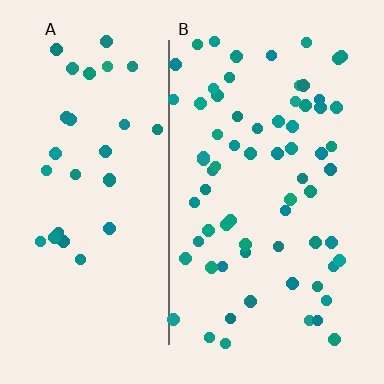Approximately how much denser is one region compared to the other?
Approximately 2.2× — region B over region A.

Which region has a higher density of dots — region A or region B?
B (the right).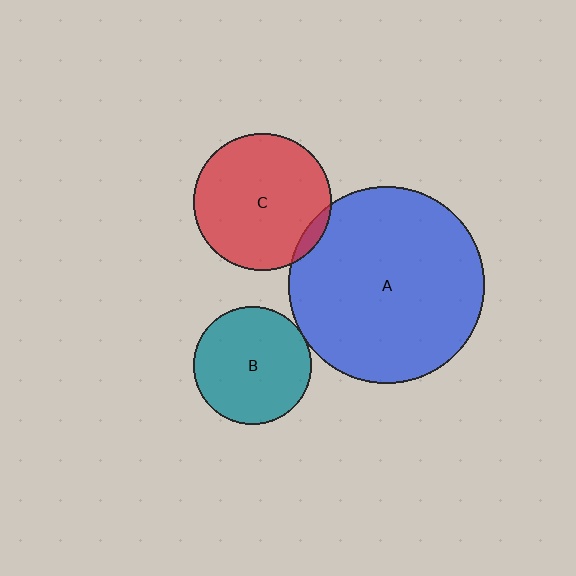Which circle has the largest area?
Circle A (blue).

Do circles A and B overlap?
Yes.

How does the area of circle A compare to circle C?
Approximately 2.0 times.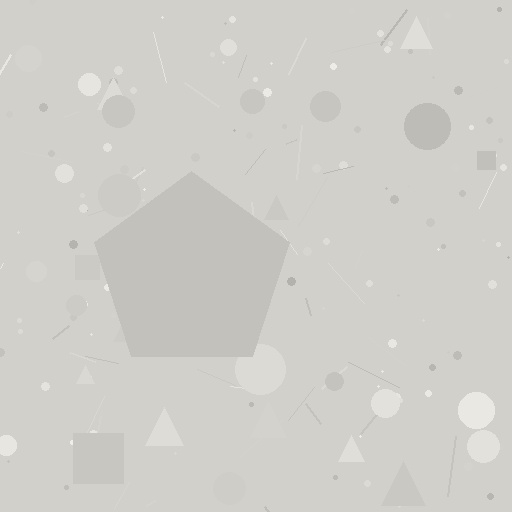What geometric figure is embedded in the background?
A pentagon is embedded in the background.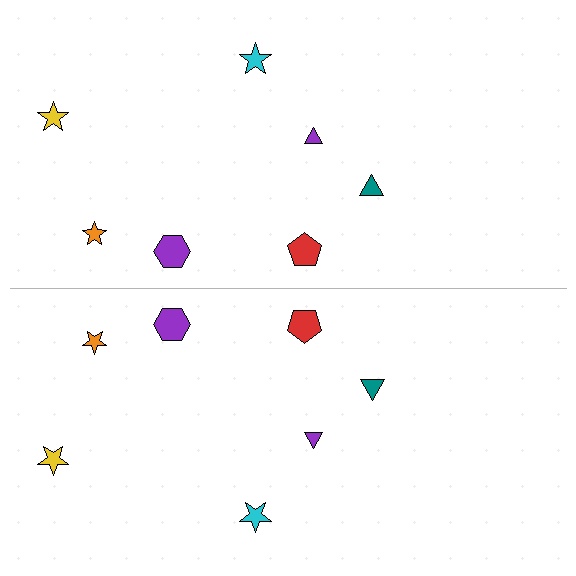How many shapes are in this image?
There are 14 shapes in this image.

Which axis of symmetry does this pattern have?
The pattern has a horizontal axis of symmetry running through the center of the image.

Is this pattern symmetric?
Yes, this pattern has bilateral (reflection) symmetry.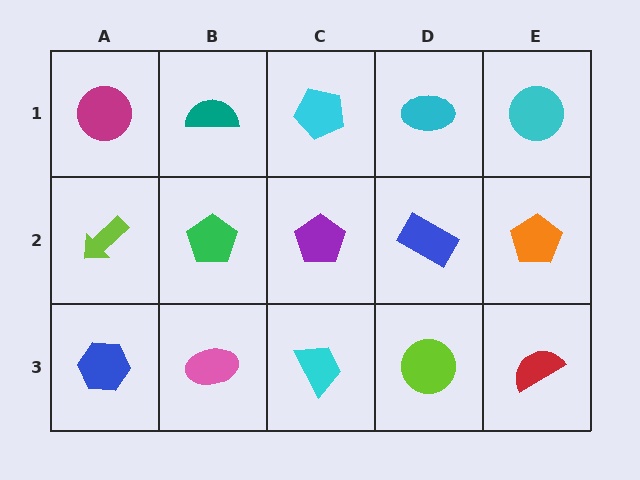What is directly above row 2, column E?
A cyan circle.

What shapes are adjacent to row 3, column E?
An orange pentagon (row 2, column E), a lime circle (row 3, column D).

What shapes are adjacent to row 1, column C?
A purple pentagon (row 2, column C), a teal semicircle (row 1, column B), a cyan ellipse (row 1, column D).